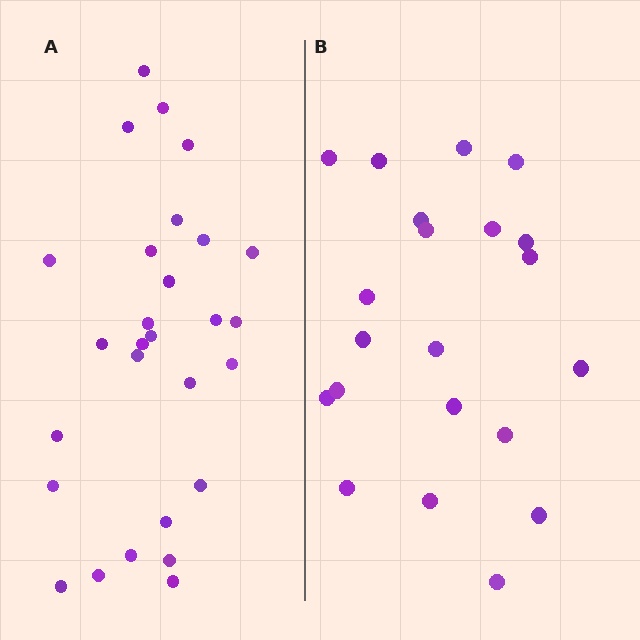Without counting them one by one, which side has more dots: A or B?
Region A (the left region) has more dots.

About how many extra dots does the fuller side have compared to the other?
Region A has roughly 8 or so more dots than region B.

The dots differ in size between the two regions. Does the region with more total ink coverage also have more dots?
No. Region B has more total ink coverage because its dots are larger, but region A actually contains more individual dots. Total area can be misleading — the number of items is what matters here.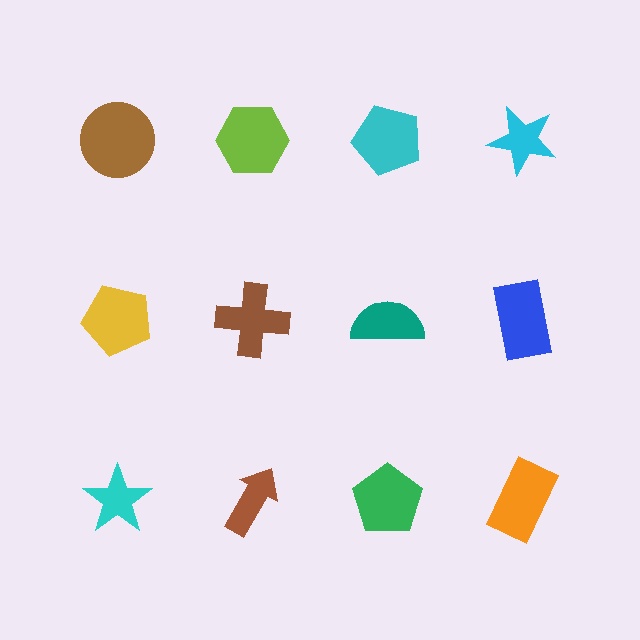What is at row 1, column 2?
A lime hexagon.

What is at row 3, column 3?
A green pentagon.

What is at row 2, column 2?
A brown cross.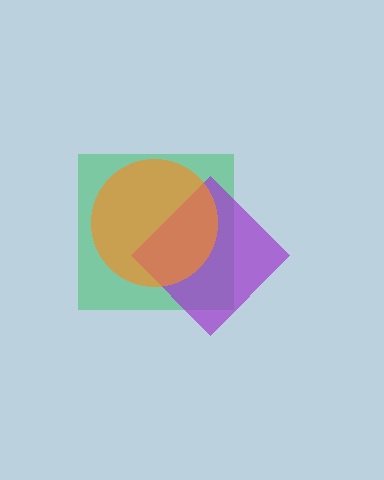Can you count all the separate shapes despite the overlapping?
Yes, there are 3 separate shapes.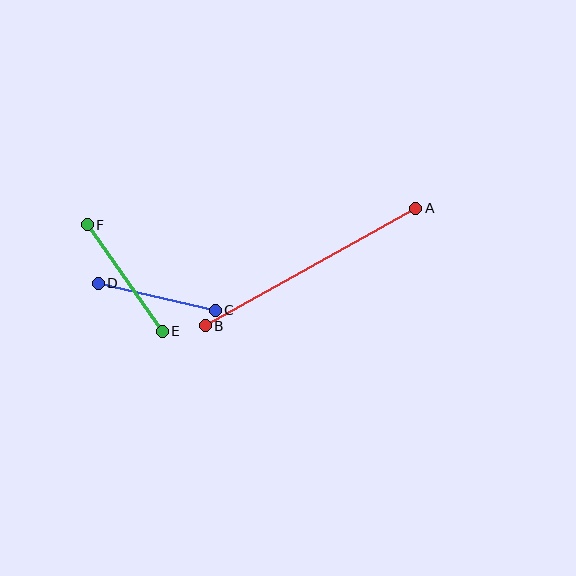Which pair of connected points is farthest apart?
Points A and B are farthest apart.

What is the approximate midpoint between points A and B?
The midpoint is at approximately (310, 267) pixels.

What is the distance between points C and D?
The distance is approximately 120 pixels.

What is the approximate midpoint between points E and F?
The midpoint is at approximately (125, 278) pixels.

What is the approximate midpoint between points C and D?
The midpoint is at approximately (157, 297) pixels.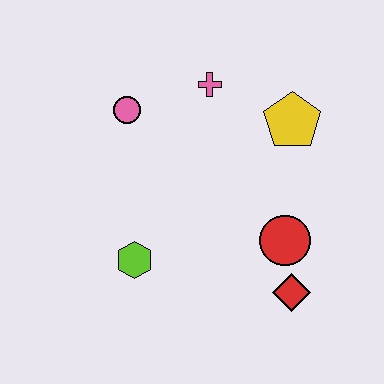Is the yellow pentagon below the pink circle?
Yes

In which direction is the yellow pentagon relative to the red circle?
The yellow pentagon is above the red circle.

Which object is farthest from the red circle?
The pink circle is farthest from the red circle.